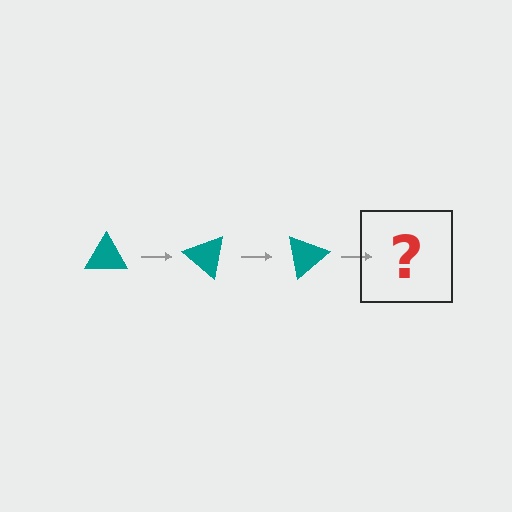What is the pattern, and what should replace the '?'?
The pattern is that the triangle rotates 40 degrees each step. The '?' should be a teal triangle rotated 120 degrees.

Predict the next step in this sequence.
The next step is a teal triangle rotated 120 degrees.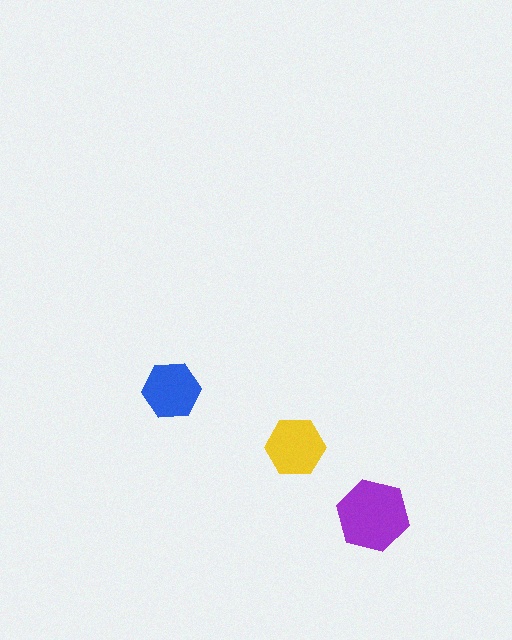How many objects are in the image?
There are 3 objects in the image.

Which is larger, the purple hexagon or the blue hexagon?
The purple one.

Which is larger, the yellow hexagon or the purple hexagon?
The purple one.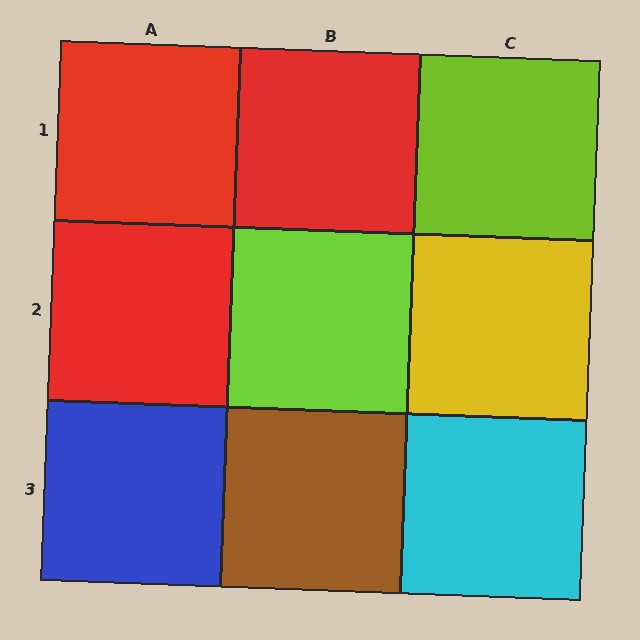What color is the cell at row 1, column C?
Lime.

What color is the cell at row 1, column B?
Red.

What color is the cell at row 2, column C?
Yellow.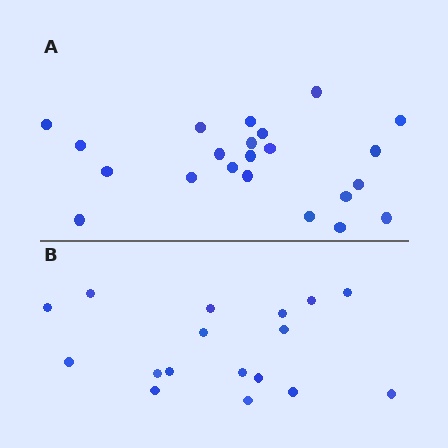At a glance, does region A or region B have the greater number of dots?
Region A (the top region) has more dots.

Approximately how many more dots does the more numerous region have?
Region A has about 5 more dots than region B.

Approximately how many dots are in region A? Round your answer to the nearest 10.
About 20 dots. (The exact count is 22, which rounds to 20.)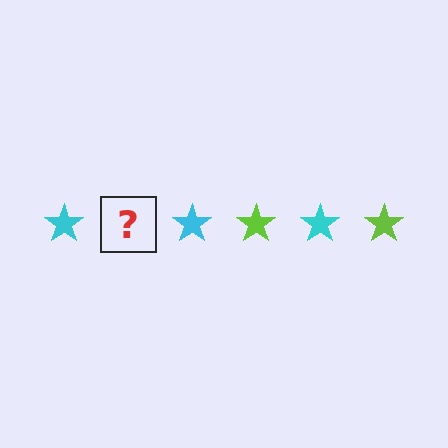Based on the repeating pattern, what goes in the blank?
The blank should be a lime star.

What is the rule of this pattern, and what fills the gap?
The rule is that the pattern cycles through cyan, lime stars. The gap should be filled with a lime star.